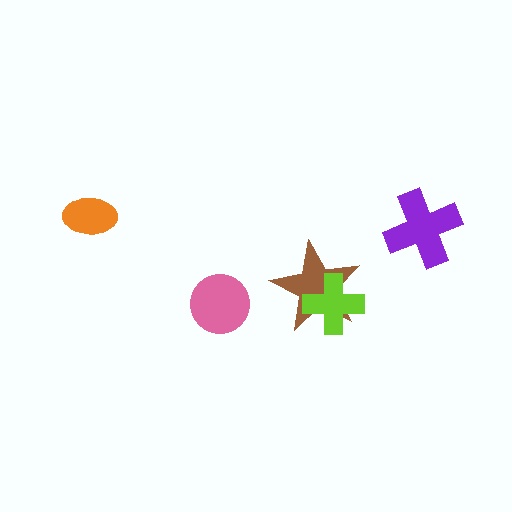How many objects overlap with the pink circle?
0 objects overlap with the pink circle.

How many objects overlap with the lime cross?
1 object overlaps with the lime cross.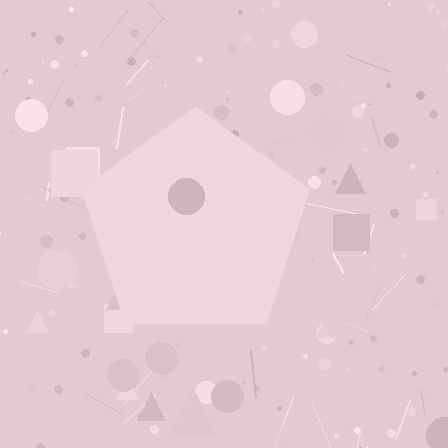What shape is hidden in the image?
A pentagon is hidden in the image.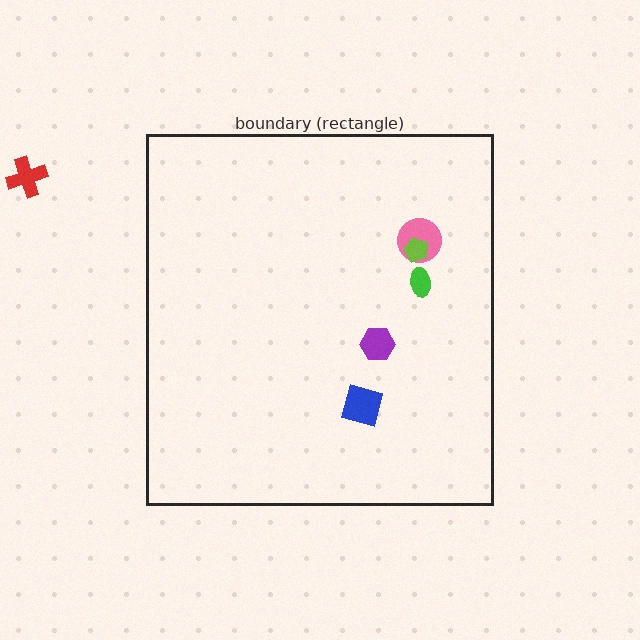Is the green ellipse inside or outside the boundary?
Inside.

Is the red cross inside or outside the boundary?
Outside.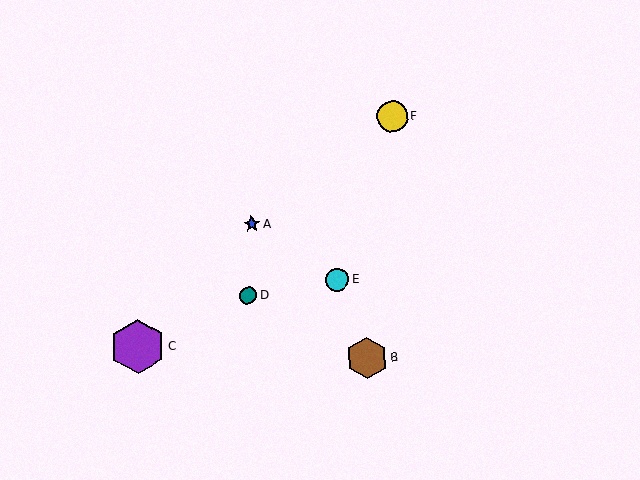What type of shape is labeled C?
Shape C is a purple hexagon.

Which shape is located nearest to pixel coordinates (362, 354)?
The brown hexagon (labeled B) at (367, 358) is nearest to that location.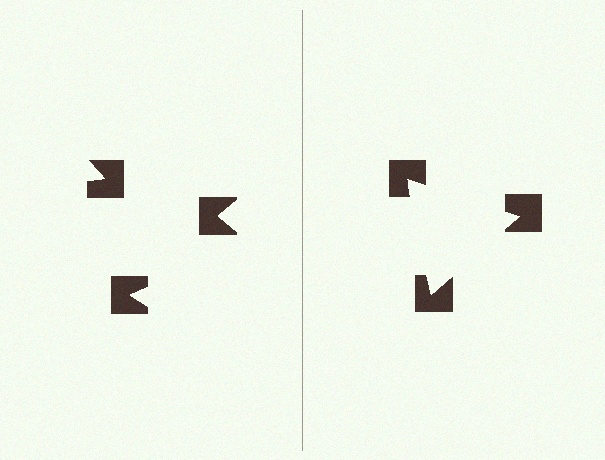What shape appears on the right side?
An illusory triangle.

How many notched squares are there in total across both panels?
6 — 3 on each side.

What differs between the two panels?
The notched squares are positioned identically on both sides; only the wedge orientations differ. On the right they align to a triangle; on the left they are misaligned.